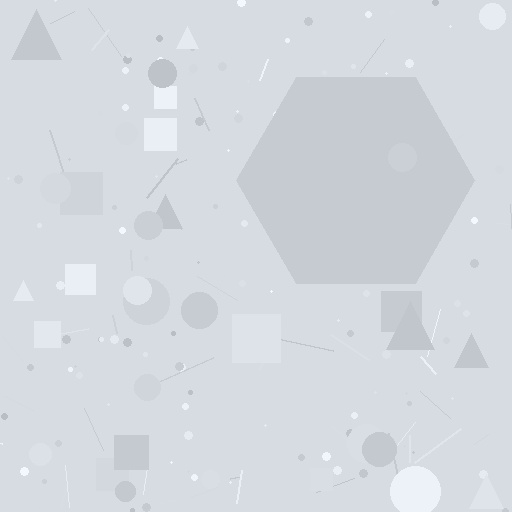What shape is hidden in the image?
A hexagon is hidden in the image.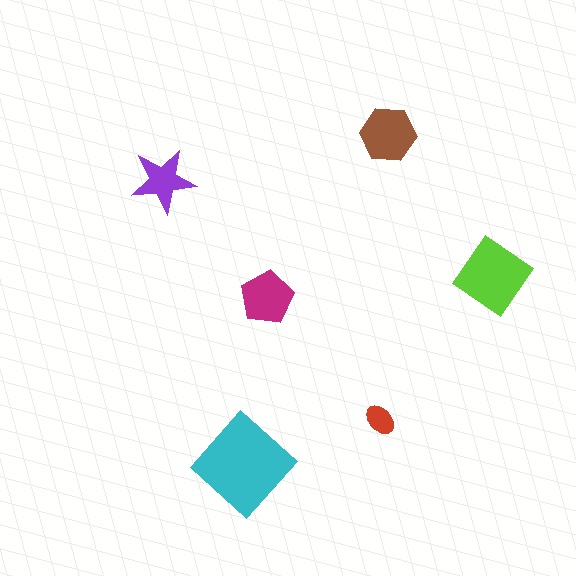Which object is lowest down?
The cyan diamond is bottommost.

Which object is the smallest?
The red ellipse.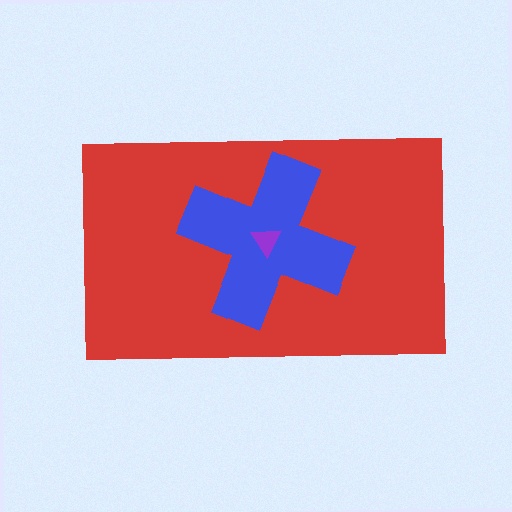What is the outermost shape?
The red rectangle.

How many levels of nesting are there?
3.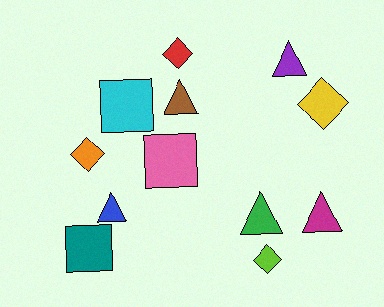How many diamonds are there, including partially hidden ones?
There are 4 diamonds.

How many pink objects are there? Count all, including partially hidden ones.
There is 1 pink object.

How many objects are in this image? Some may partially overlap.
There are 12 objects.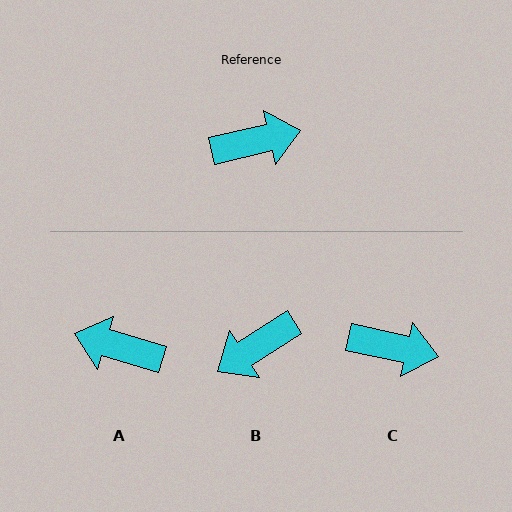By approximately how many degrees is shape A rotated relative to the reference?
Approximately 151 degrees counter-clockwise.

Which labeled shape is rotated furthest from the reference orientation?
B, about 161 degrees away.